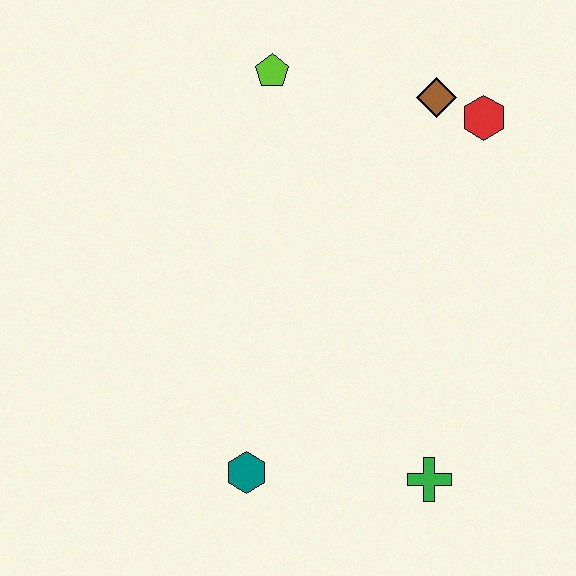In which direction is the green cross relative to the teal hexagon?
The green cross is to the right of the teal hexagon.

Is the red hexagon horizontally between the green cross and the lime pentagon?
No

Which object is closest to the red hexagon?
The brown diamond is closest to the red hexagon.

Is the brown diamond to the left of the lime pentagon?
No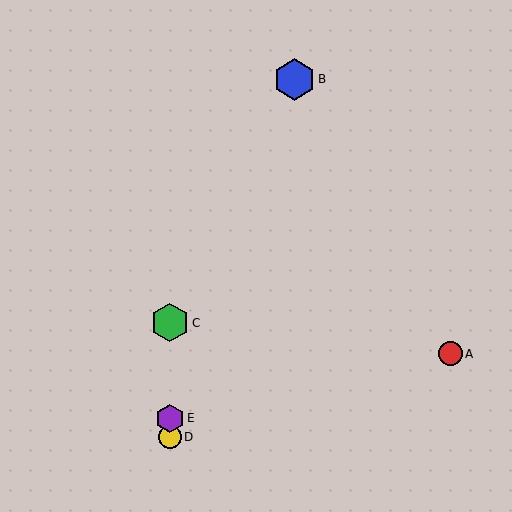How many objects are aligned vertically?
3 objects (C, D, E) are aligned vertically.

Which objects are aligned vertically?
Objects C, D, E are aligned vertically.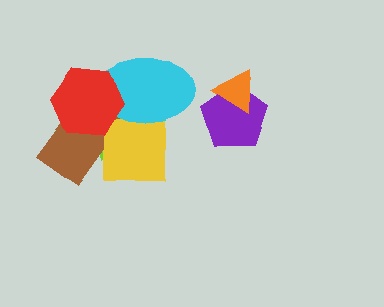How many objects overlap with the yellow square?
3 objects overlap with the yellow square.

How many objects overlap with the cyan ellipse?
4 objects overlap with the cyan ellipse.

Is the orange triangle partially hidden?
No, no other shape covers it.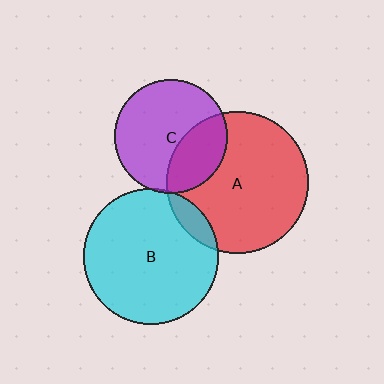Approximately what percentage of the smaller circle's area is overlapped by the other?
Approximately 5%.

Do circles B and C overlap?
Yes.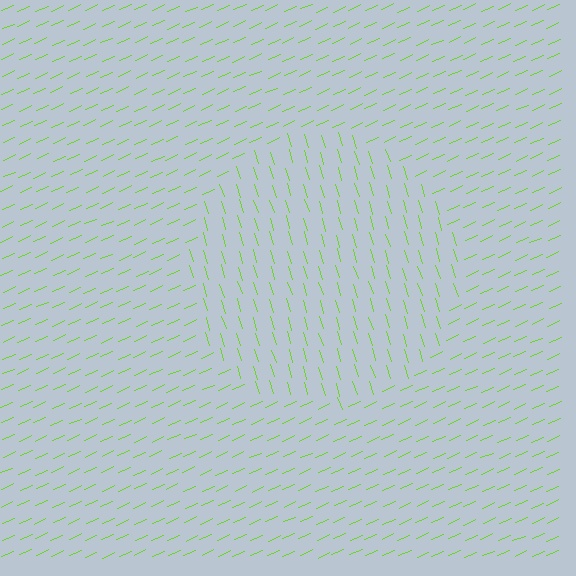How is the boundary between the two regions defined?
The boundary is defined purely by a change in line orientation (approximately 83 degrees difference). All lines are the same color and thickness.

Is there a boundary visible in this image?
Yes, there is a texture boundary formed by a change in line orientation.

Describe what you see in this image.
The image is filled with small lime line segments. A circle region in the image has lines oriented differently from the surrounding lines, creating a visible texture boundary.